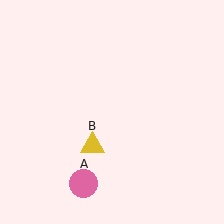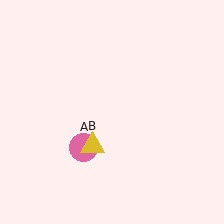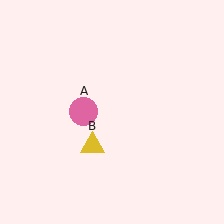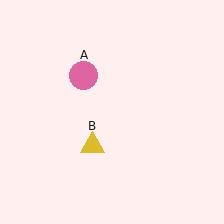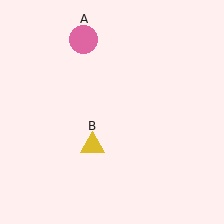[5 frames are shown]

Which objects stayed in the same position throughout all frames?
Yellow triangle (object B) remained stationary.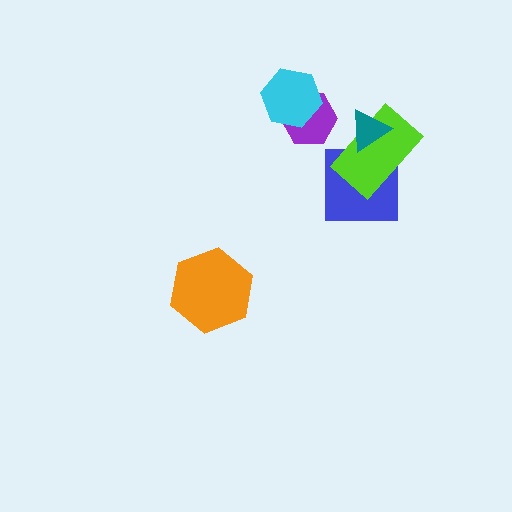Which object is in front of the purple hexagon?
The cyan hexagon is in front of the purple hexagon.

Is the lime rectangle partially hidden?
Yes, it is partially covered by another shape.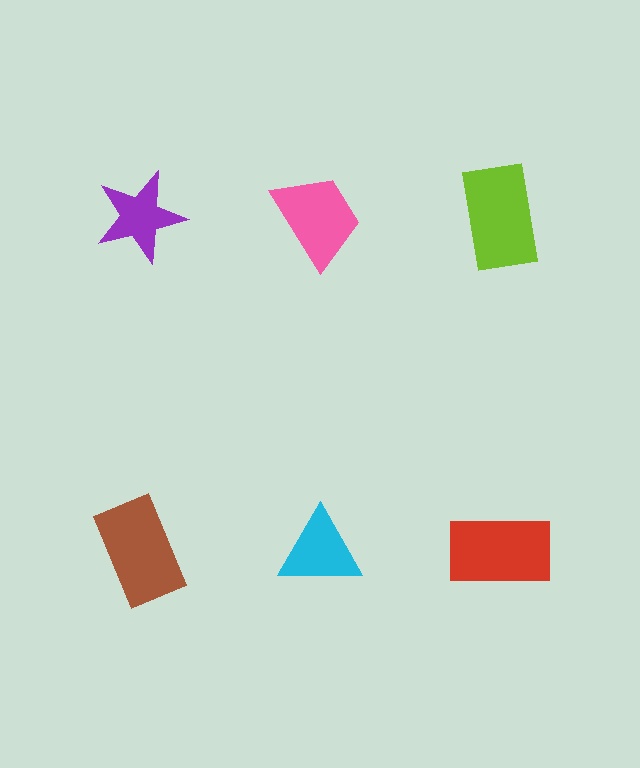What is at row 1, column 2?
A pink trapezoid.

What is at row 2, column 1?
A brown rectangle.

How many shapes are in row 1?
3 shapes.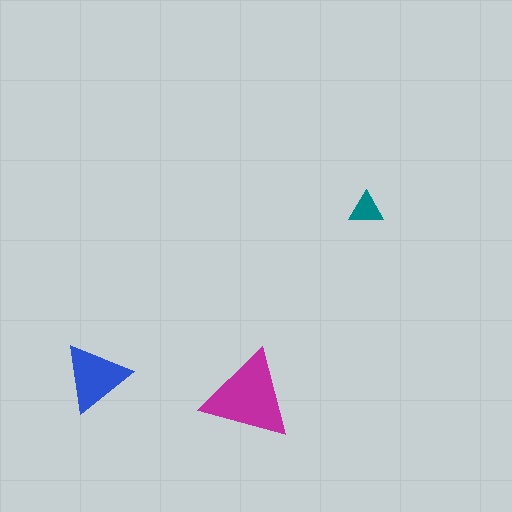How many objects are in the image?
There are 3 objects in the image.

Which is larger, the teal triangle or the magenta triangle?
The magenta one.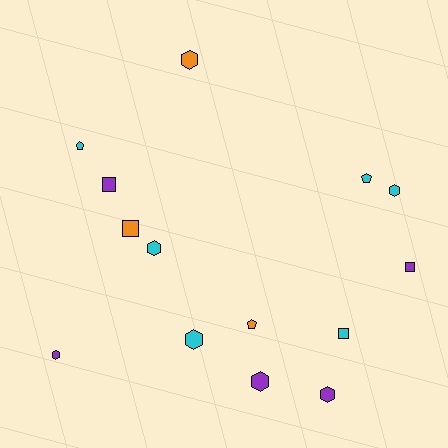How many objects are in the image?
There are 14 objects.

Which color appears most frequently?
Cyan, with 6 objects.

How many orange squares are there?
There is 1 orange square.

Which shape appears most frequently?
Hexagon, with 7 objects.